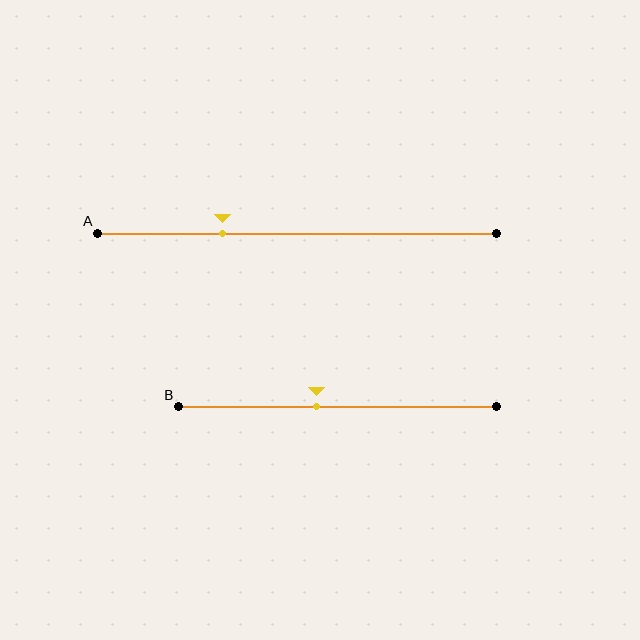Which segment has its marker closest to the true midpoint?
Segment B has its marker closest to the true midpoint.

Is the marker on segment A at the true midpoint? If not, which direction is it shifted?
No, the marker on segment A is shifted to the left by about 19% of the segment length.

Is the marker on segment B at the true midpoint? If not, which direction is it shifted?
No, the marker on segment B is shifted to the left by about 7% of the segment length.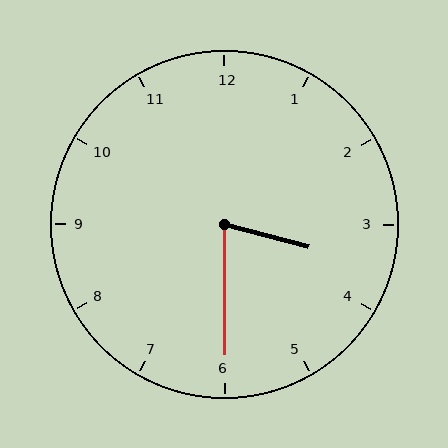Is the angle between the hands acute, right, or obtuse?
It is acute.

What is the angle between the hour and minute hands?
Approximately 75 degrees.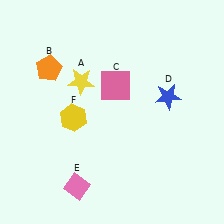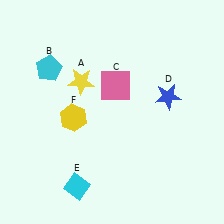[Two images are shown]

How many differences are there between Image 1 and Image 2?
There are 2 differences between the two images.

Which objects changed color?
B changed from orange to cyan. E changed from pink to cyan.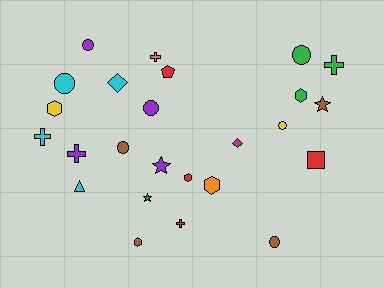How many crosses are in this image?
There are 5 crosses.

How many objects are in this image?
There are 25 objects.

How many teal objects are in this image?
There is 1 teal object.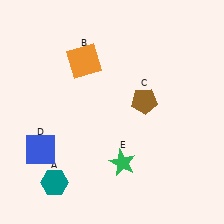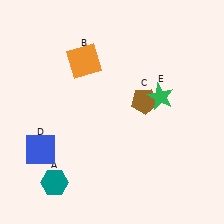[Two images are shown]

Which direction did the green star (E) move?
The green star (E) moved up.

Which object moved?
The green star (E) moved up.